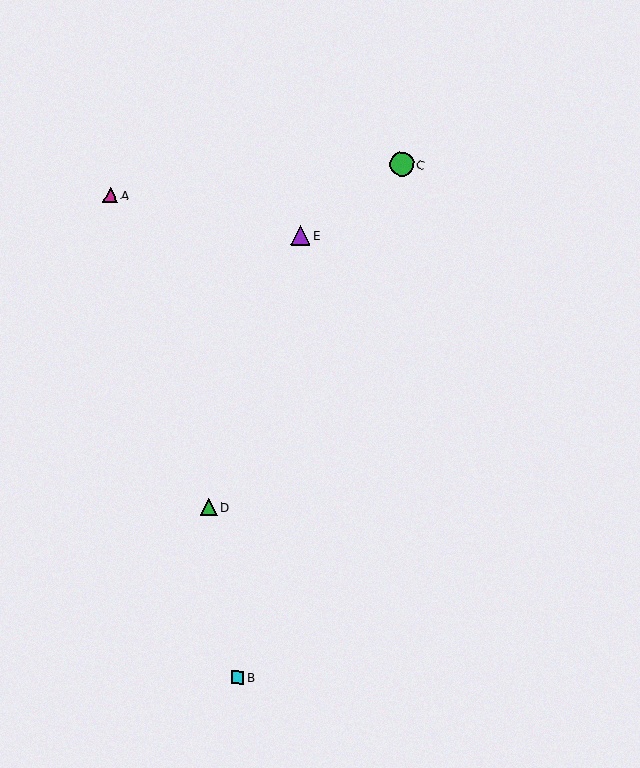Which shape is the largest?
The green circle (labeled C) is the largest.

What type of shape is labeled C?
Shape C is a green circle.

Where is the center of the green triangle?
The center of the green triangle is at (209, 507).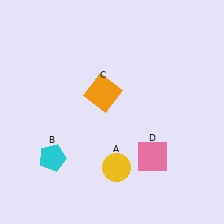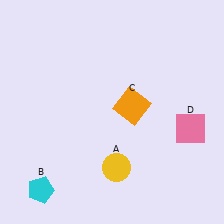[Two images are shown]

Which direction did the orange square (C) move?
The orange square (C) moved right.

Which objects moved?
The objects that moved are: the cyan pentagon (B), the orange square (C), the pink square (D).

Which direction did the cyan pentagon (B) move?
The cyan pentagon (B) moved down.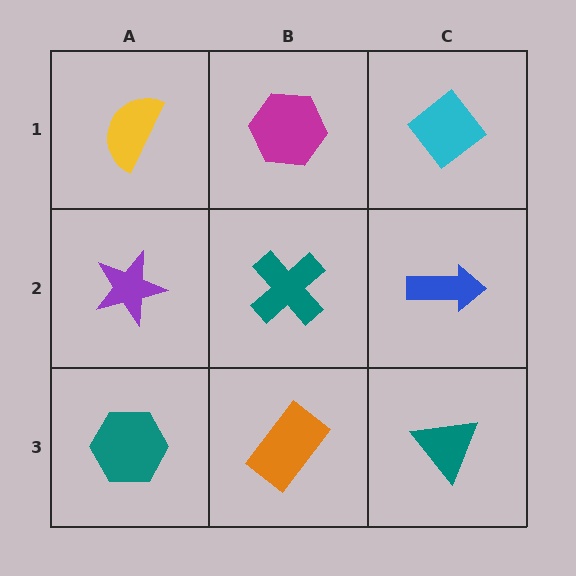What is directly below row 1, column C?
A blue arrow.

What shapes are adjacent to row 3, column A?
A purple star (row 2, column A), an orange rectangle (row 3, column B).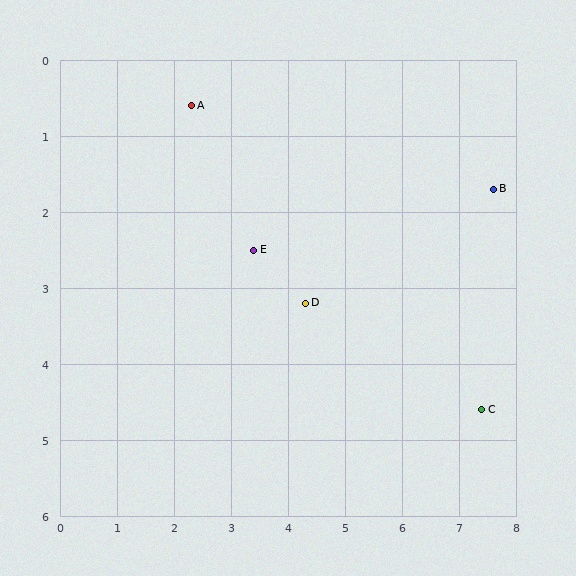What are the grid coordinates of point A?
Point A is at approximately (2.3, 0.6).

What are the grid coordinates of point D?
Point D is at approximately (4.3, 3.2).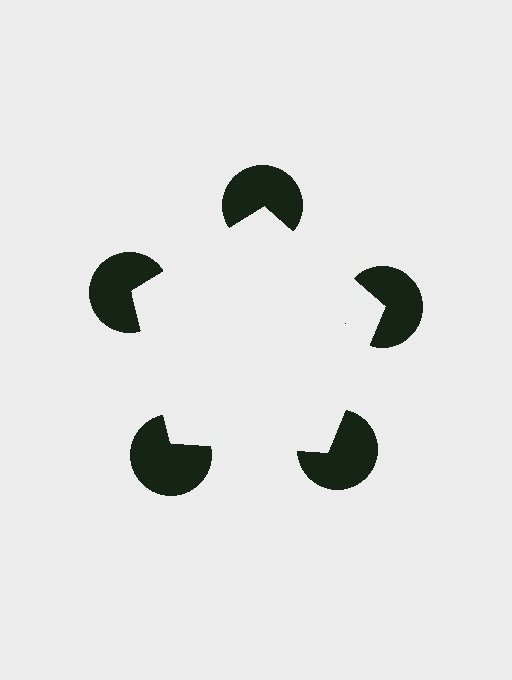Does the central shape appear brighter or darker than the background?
It typically appears slightly brighter than the background, even though no actual brightness change is drawn.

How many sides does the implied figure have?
5 sides.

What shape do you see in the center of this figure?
An illusory pentagon — its edges are inferred from the aligned wedge cuts in the pac-man discs, not physically drawn.